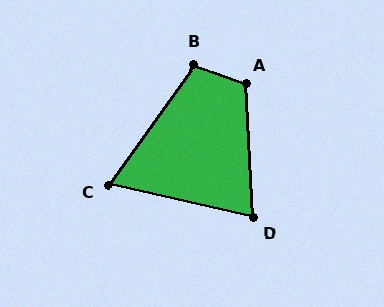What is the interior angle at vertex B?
Approximately 106 degrees (obtuse).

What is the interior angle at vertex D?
Approximately 74 degrees (acute).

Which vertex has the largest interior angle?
A, at approximately 113 degrees.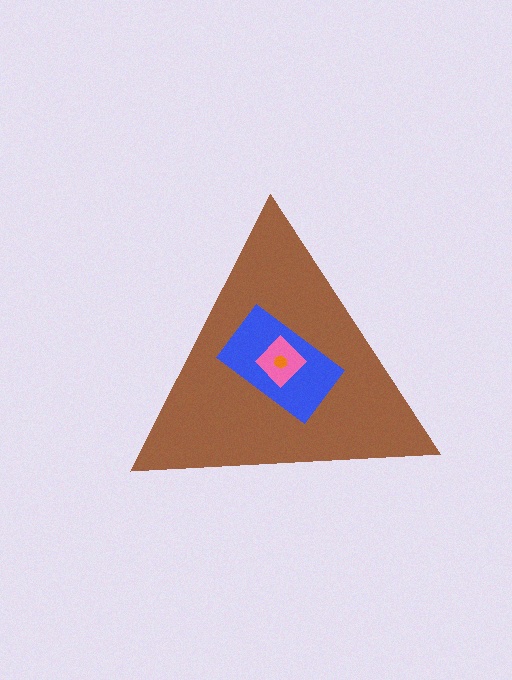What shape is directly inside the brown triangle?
The blue rectangle.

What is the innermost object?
The orange hexagon.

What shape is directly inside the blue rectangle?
The pink diamond.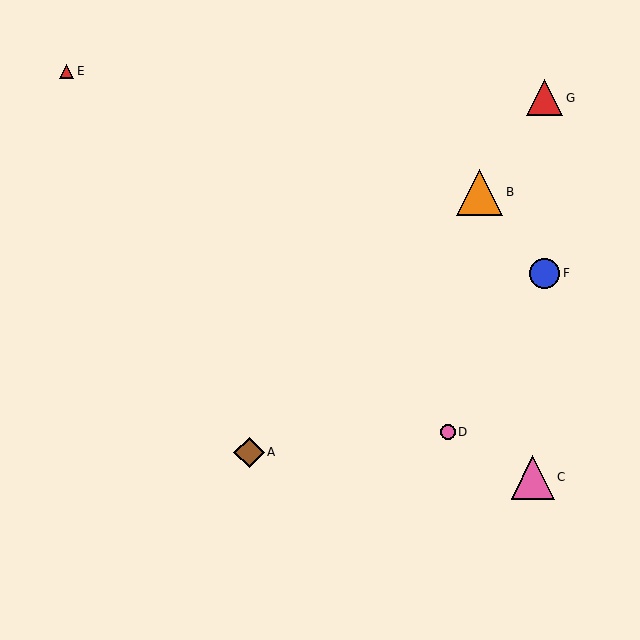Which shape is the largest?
The orange triangle (labeled B) is the largest.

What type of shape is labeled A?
Shape A is a brown diamond.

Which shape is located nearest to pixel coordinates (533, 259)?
The blue circle (labeled F) at (544, 273) is nearest to that location.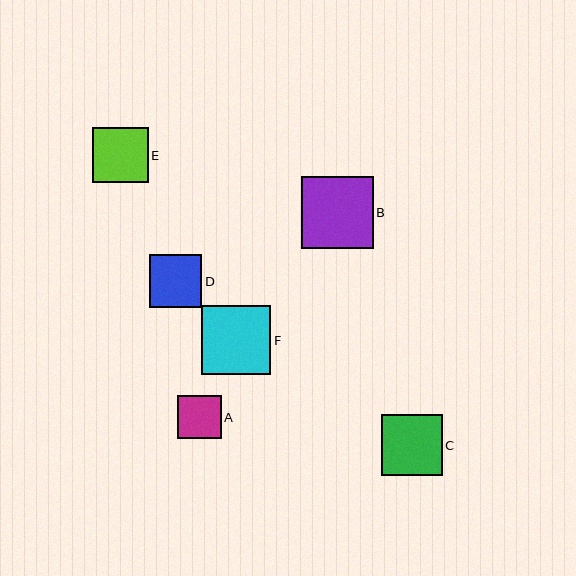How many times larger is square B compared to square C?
Square B is approximately 1.2 times the size of square C.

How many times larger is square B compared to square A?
Square B is approximately 1.7 times the size of square A.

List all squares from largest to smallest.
From largest to smallest: B, F, C, E, D, A.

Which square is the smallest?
Square A is the smallest with a size of approximately 44 pixels.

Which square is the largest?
Square B is the largest with a size of approximately 72 pixels.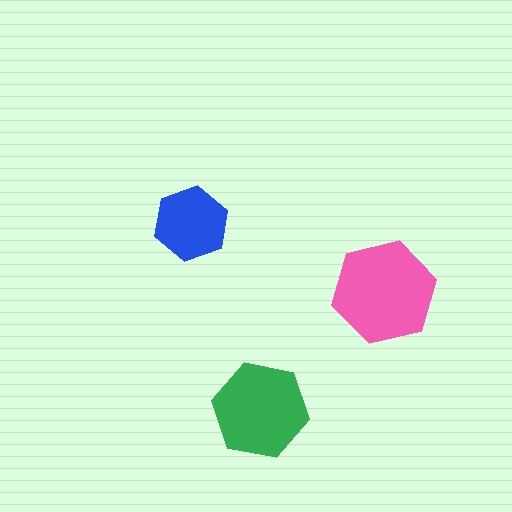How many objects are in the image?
There are 3 objects in the image.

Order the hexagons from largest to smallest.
the pink one, the green one, the blue one.